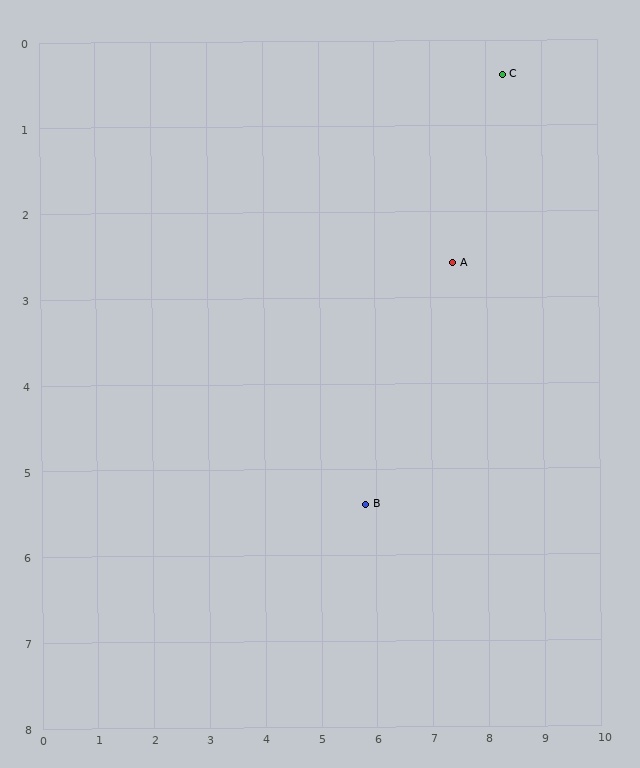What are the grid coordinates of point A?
Point A is at approximately (7.4, 2.6).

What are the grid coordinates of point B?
Point B is at approximately (5.8, 5.4).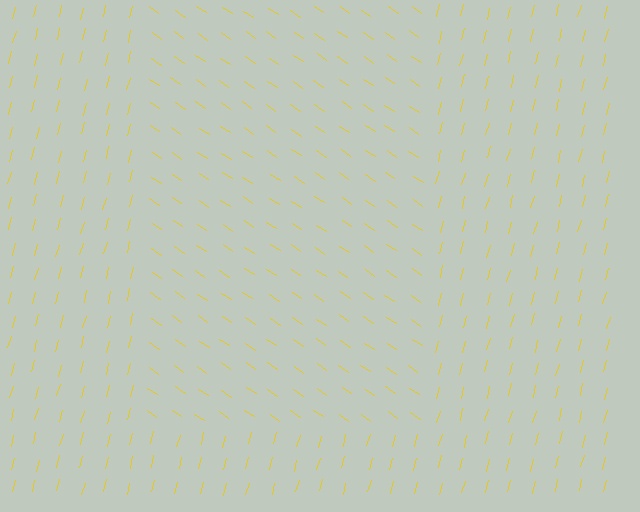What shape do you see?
I see a rectangle.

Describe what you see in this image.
The image is filled with small yellow line segments. A rectangle region in the image has lines oriented differently from the surrounding lines, creating a visible texture boundary.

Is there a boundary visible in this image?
Yes, there is a texture boundary formed by a change in line orientation.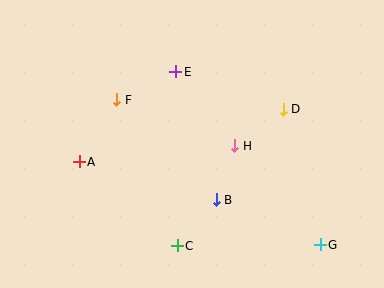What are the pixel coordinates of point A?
Point A is at (79, 162).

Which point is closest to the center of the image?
Point H at (235, 146) is closest to the center.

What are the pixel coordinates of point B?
Point B is at (216, 200).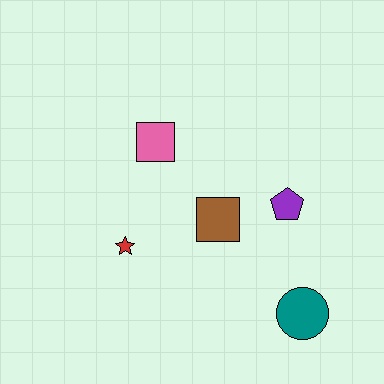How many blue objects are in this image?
There are no blue objects.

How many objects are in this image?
There are 5 objects.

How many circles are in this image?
There is 1 circle.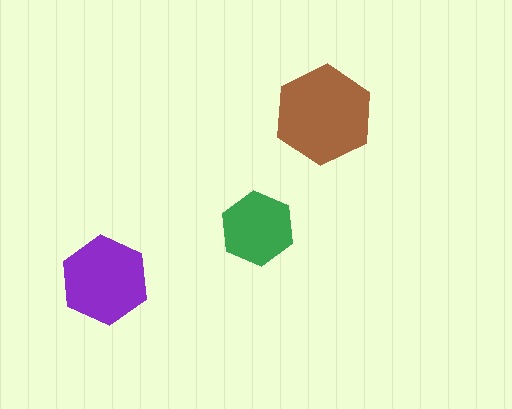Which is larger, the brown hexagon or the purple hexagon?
The brown one.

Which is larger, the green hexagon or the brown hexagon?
The brown one.